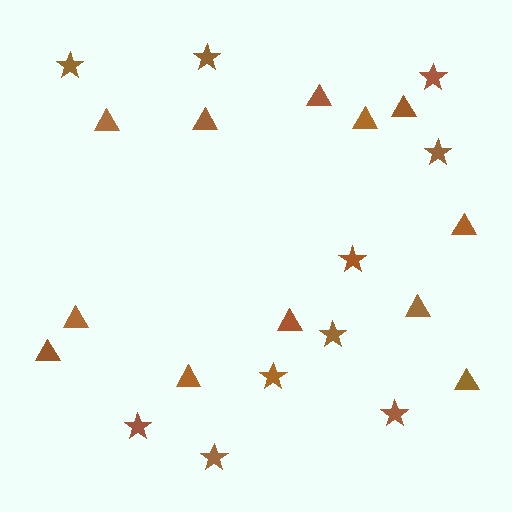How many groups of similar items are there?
There are 2 groups: one group of triangles (12) and one group of stars (10).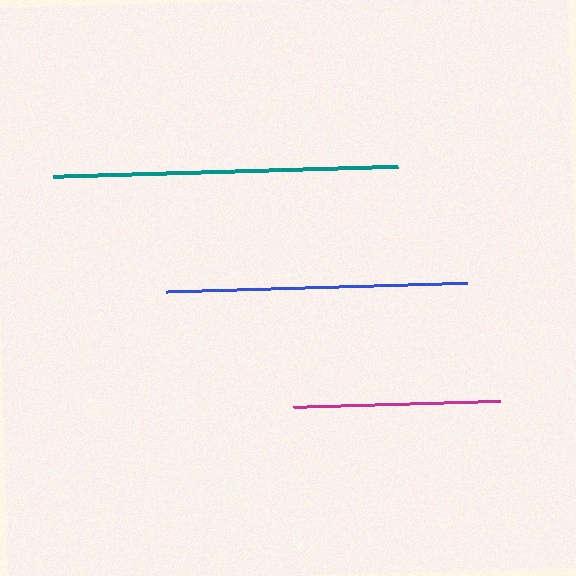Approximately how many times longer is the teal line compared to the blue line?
The teal line is approximately 1.1 times the length of the blue line.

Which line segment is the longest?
The teal line is the longest at approximately 345 pixels.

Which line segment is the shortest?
The magenta line is the shortest at approximately 207 pixels.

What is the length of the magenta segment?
The magenta segment is approximately 207 pixels long.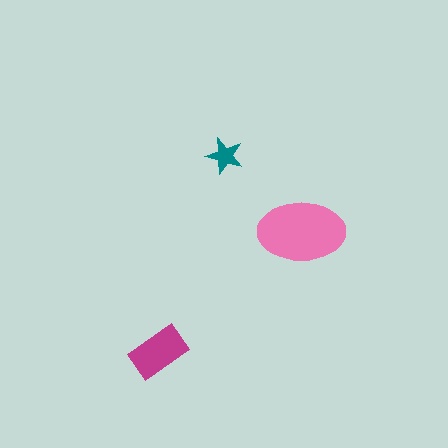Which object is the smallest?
The teal star.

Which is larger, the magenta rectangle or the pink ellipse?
The pink ellipse.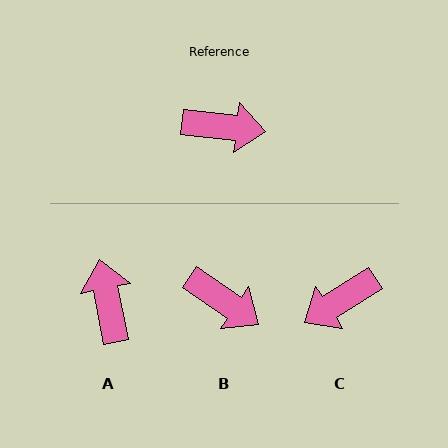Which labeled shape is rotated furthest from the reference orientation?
C, about 141 degrees away.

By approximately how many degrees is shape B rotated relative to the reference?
Approximately 28 degrees clockwise.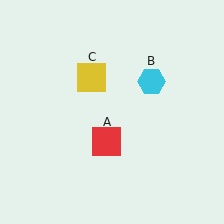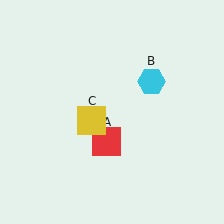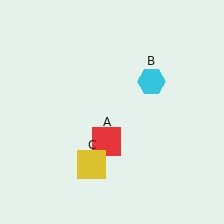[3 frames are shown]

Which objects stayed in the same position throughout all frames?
Red square (object A) and cyan hexagon (object B) remained stationary.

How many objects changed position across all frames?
1 object changed position: yellow square (object C).